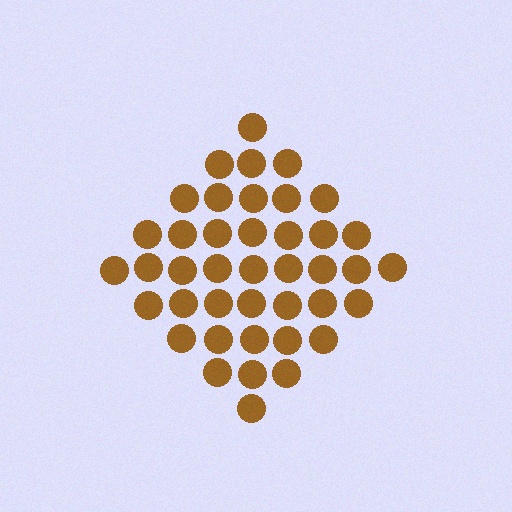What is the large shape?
The large shape is a diamond.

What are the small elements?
The small elements are circles.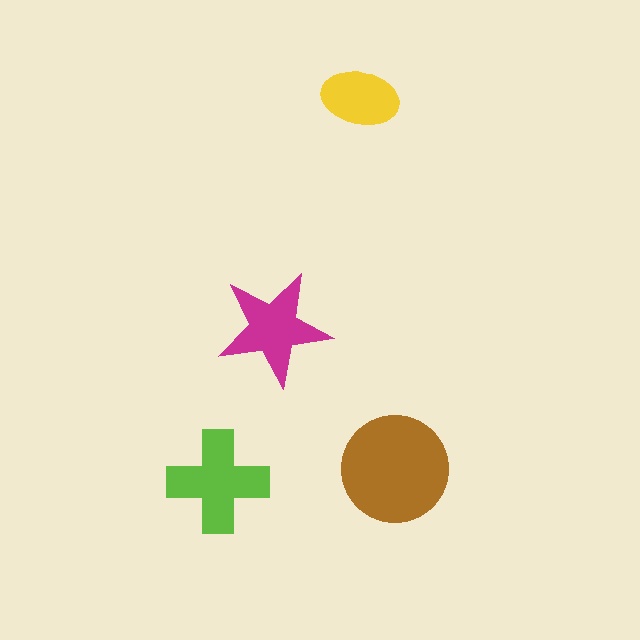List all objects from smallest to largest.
The yellow ellipse, the magenta star, the lime cross, the brown circle.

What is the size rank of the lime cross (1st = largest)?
2nd.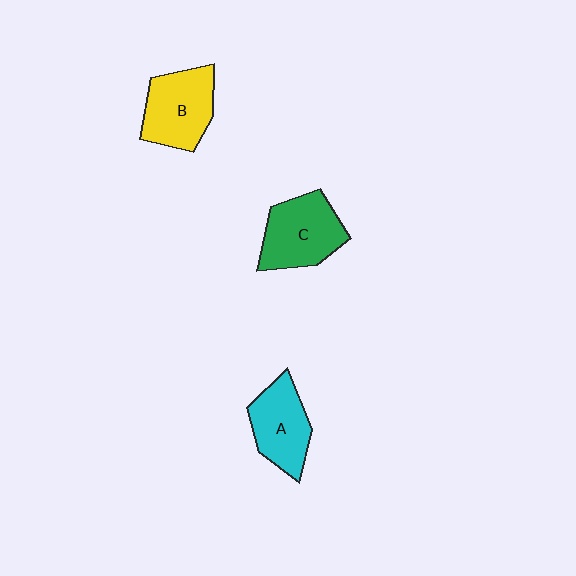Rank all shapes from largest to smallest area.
From largest to smallest: C (green), B (yellow), A (cyan).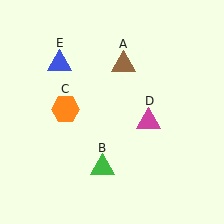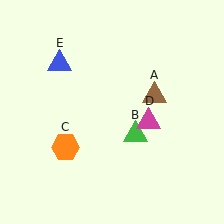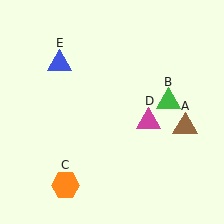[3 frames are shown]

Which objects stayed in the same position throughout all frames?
Magenta triangle (object D) and blue triangle (object E) remained stationary.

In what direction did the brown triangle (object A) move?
The brown triangle (object A) moved down and to the right.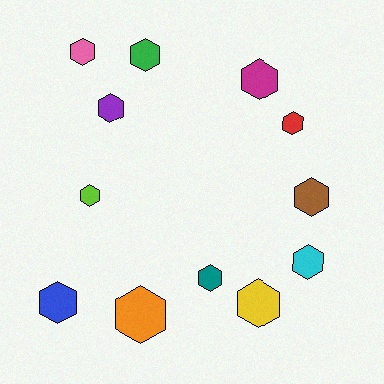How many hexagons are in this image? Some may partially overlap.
There are 12 hexagons.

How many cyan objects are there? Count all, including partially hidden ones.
There is 1 cyan object.